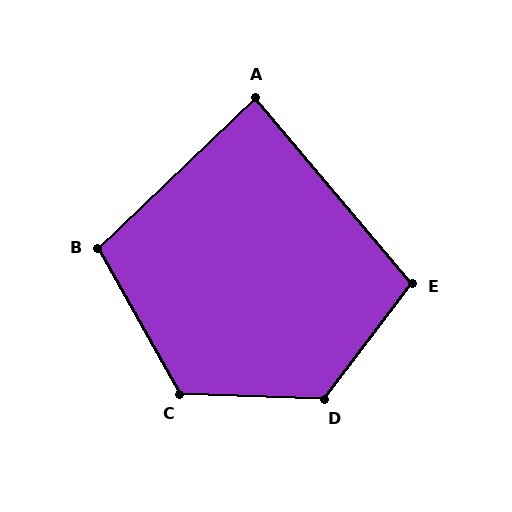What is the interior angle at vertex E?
Approximately 103 degrees (obtuse).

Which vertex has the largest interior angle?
D, at approximately 126 degrees.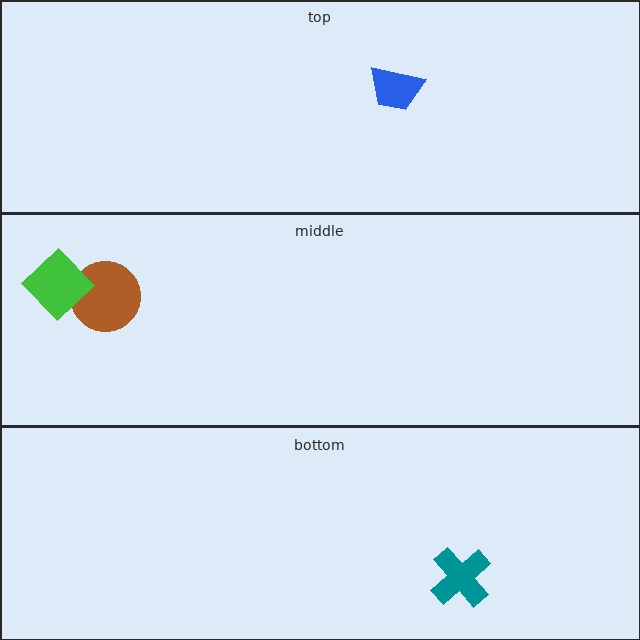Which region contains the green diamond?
The middle region.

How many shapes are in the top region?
1.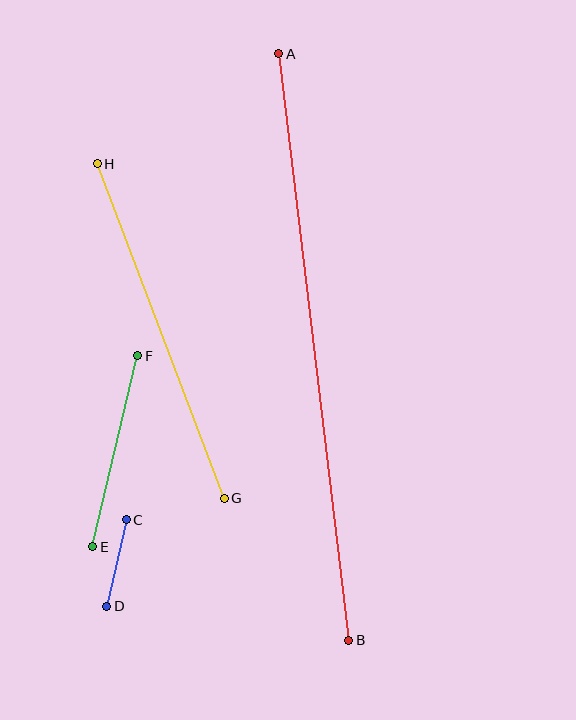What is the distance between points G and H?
The distance is approximately 358 pixels.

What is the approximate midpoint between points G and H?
The midpoint is at approximately (161, 331) pixels.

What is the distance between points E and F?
The distance is approximately 196 pixels.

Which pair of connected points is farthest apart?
Points A and B are farthest apart.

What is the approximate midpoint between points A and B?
The midpoint is at approximately (314, 347) pixels.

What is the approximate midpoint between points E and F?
The midpoint is at approximately (115, 451) pixels.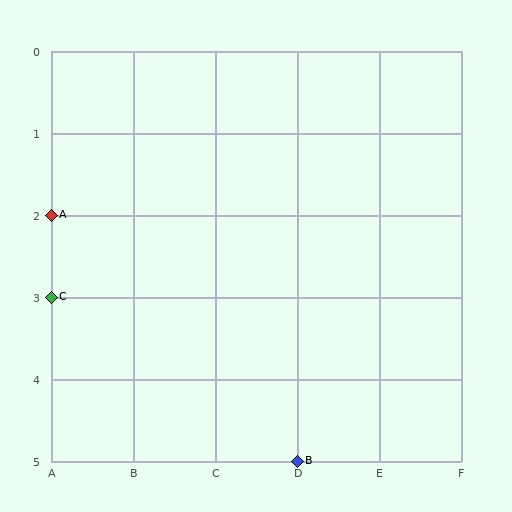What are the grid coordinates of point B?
Point B is at grid coordinates (D, 5).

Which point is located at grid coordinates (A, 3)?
Point C is at (A, 3).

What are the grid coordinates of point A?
Point A is at grid coordinates (A, 2).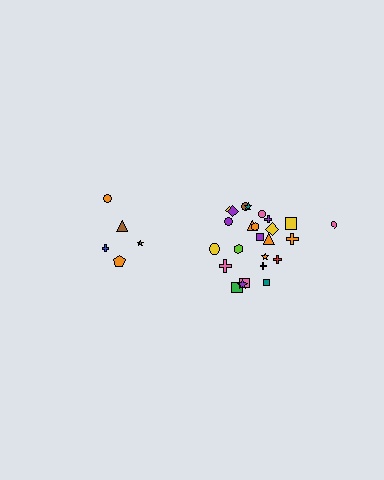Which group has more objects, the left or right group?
The right group.